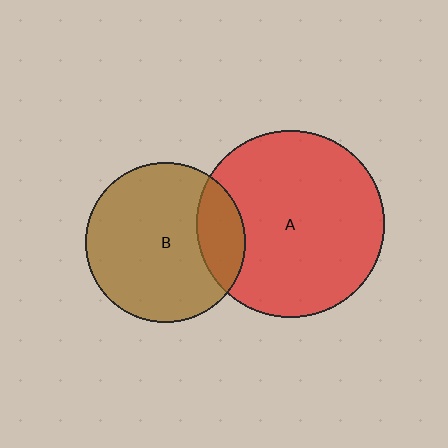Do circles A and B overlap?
Yes.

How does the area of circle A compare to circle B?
Approximately 1.4 times.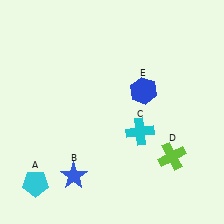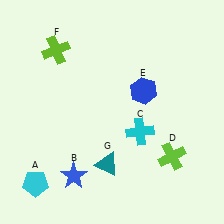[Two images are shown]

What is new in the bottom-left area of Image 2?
A teal triangle (G) was added in the bottom-left area of Image 2.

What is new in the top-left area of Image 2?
A lime cross (F) was added in the top-left area of Image 2.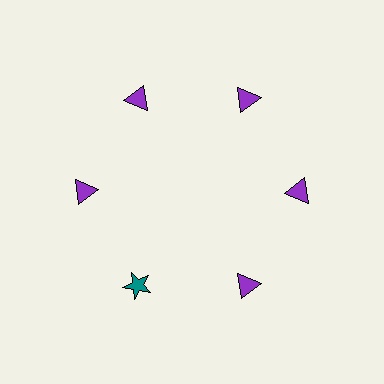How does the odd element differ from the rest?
It differs in both color (teal instead of purple) and shape (star instead of triangle).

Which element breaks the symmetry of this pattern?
The teal star at roughly the 7 o'clock position breaks the symmetry. All other shapes are purple triangles.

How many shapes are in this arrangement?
There are 6 shapes arranged in a ring pattern.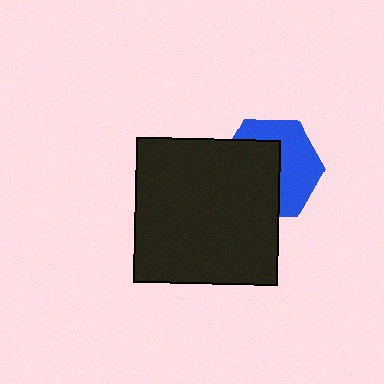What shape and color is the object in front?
The object in front is a black square.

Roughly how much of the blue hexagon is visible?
About half of it is visible (roughly 49%).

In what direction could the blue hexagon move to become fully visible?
The blue hexagon could move toward the upper-right. That would shift it out from behind the black square entirely.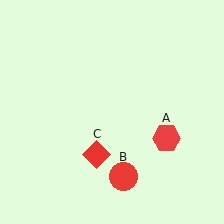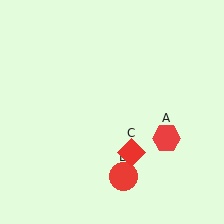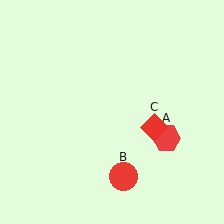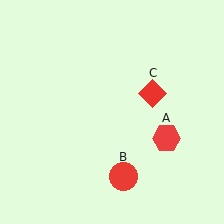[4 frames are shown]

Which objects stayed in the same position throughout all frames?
Red hexagon (object A) and red circle (object B) remained stationary.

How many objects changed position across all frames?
1 object changed position: red diamond (object C).